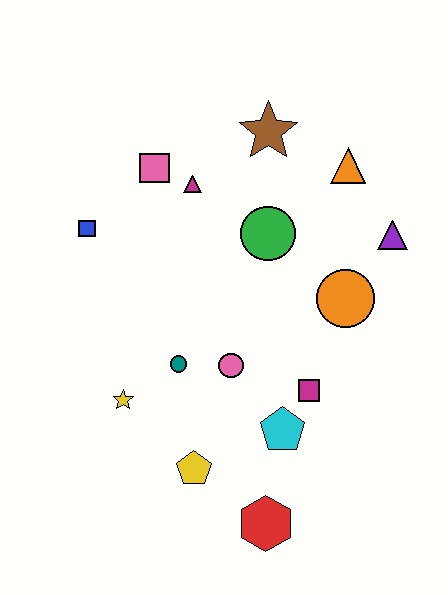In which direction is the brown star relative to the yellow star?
The brown star is above the yellow star.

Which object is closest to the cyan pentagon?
The magenta square is closest to the cyan pentagon.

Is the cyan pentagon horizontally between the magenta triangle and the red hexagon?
No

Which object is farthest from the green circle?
The red hexagon is farthest from the green circle.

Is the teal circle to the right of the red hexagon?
No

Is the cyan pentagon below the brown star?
Yes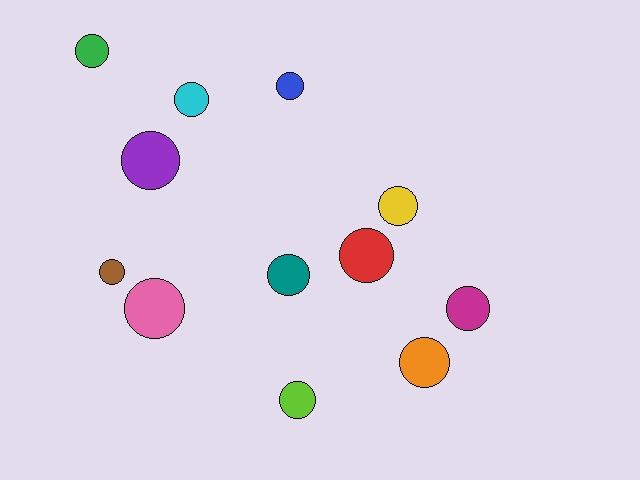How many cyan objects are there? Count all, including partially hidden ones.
There is 1 cyan object.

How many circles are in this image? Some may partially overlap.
There are 12 circles.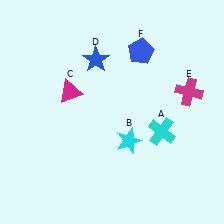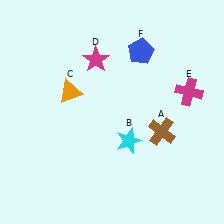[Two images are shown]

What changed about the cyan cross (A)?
In Image 1, A is cyan. In Image 2, it changed to brown.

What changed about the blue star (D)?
In Image 1, D is blue. In Image 2, it changed to magenta.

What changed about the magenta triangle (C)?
In Image 1, C is magenta. In Image 2, it changed to orange.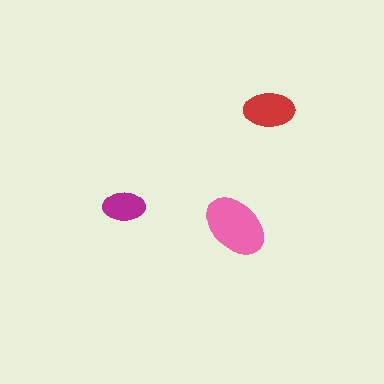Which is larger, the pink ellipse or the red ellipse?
The pink one.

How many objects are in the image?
There are 3 objects in the image.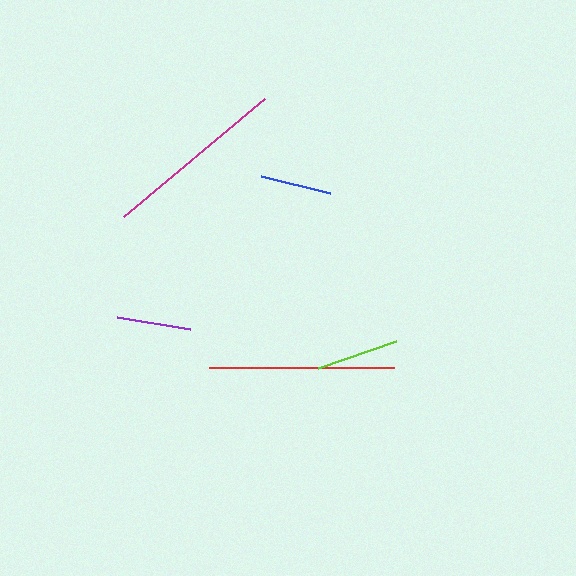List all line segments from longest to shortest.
From longest to shortest: red, magenta, lime, purple, blue.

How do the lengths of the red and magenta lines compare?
The red and magenta lines are approximately the same length.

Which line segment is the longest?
The red line is the longest at approximately 185 pixels.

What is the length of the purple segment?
The purple segment is approximately 75 pixels long.